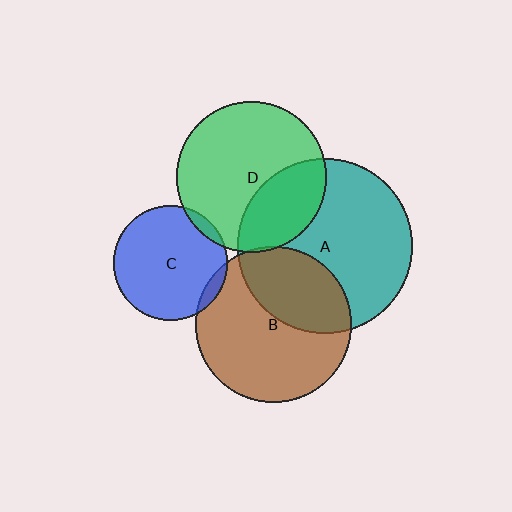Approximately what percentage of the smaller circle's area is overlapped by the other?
Approximately 5%.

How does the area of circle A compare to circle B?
Approximately 1.3 times.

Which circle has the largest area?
Circle A (teal).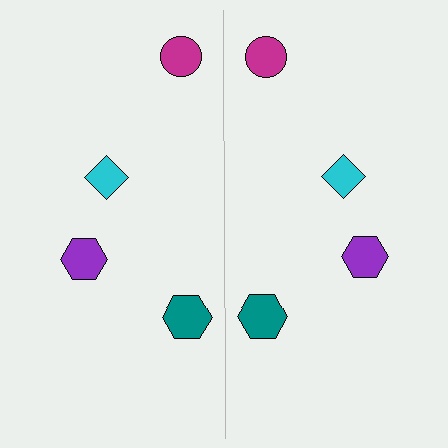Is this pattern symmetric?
Yes, this pattern has bilateral (reflection) symmetry.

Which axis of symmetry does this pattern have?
The pattern has a vertical axis of symmetry running through the center of the image.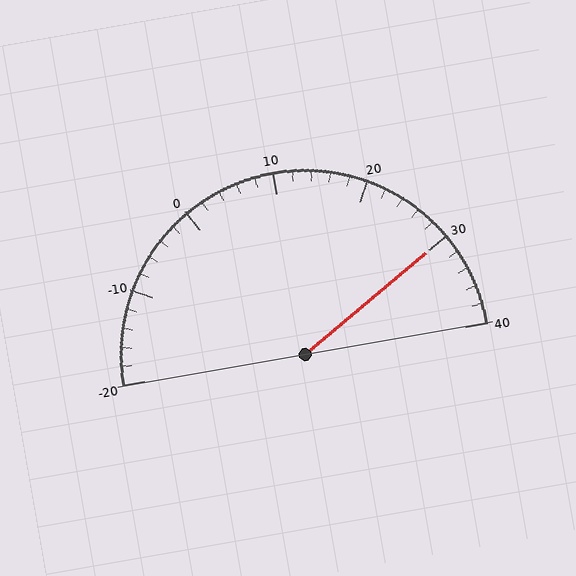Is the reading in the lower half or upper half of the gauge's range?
The reading is in the upper half of the range (-20 to 40).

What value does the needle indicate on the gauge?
The needle indicates approximately 30.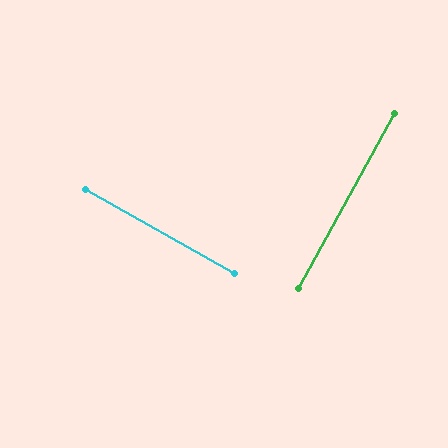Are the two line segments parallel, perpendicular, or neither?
Perpendicular — they meet at approximately 90°.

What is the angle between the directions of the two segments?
Approximately 90 degrees.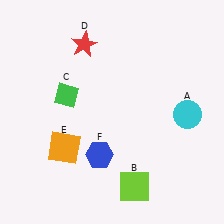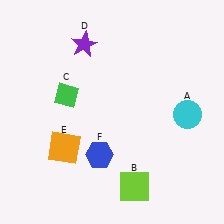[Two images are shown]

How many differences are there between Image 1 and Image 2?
There is 1 difference between the two images.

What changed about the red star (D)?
In Image 1, D is red. In Image 2, it changed to purple.